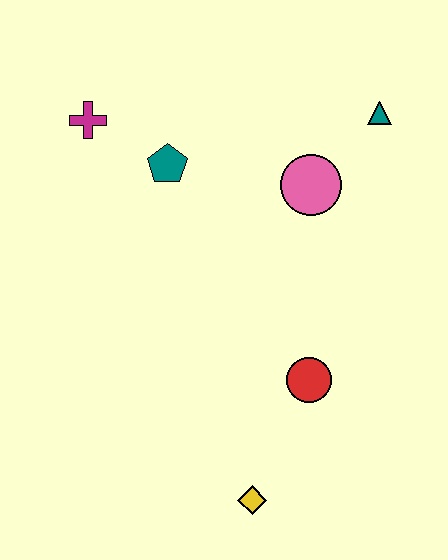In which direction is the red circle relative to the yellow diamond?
The red circle is above the yellow diamond.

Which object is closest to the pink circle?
The teal triangle is closest to the pink circle.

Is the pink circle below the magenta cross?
Yes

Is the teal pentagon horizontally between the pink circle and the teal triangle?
No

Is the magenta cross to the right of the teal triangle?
No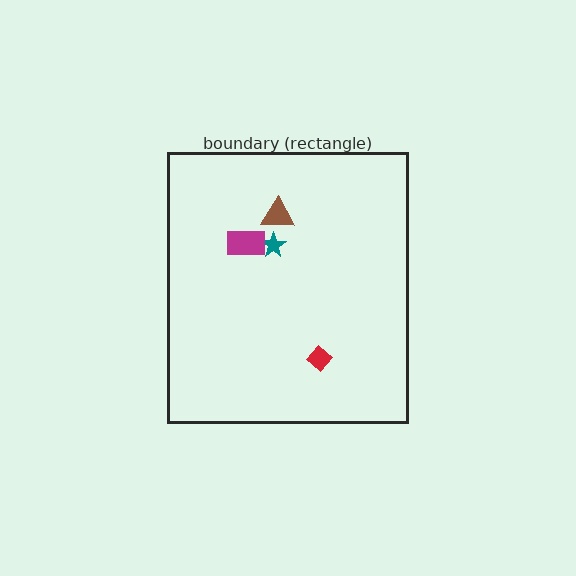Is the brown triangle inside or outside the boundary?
Inside.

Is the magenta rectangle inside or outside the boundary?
Inside.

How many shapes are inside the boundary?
4 inside, 0 outside.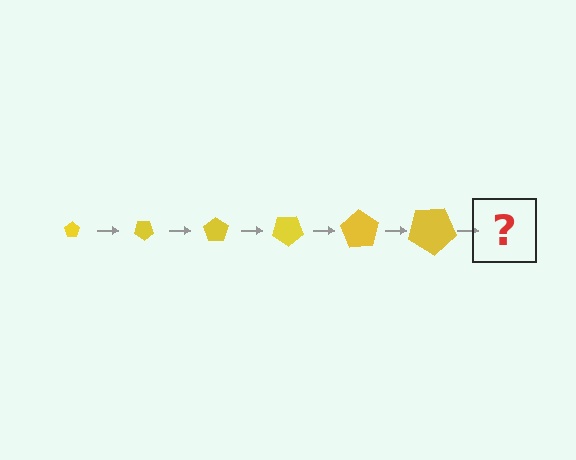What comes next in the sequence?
The next element should be a pentagon, larger than the previous one and rotated 210 degrees from the start.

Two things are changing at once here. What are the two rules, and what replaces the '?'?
The two rules are that the pentagon grows larger each step and it rotates 35 degrees each step. The '?' should be a pentagon, larger than the previous one and rotated 210 degrees from the start.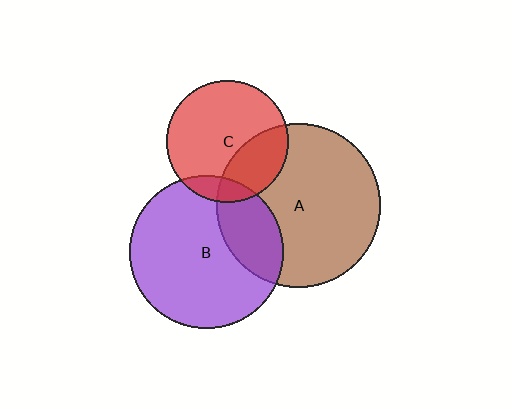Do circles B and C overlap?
Yes.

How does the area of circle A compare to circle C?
Approximately 1.8 times.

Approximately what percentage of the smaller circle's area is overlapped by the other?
Approximately 10%.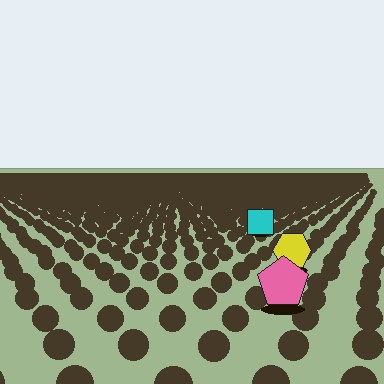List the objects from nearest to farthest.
From nearest to farthest: the pink pentagon, the yellow hexagon, the cyan square.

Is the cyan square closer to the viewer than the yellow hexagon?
No. The yellow hexagon is closer — you can tell from the texture gradient: the ground texture is coarser near it.